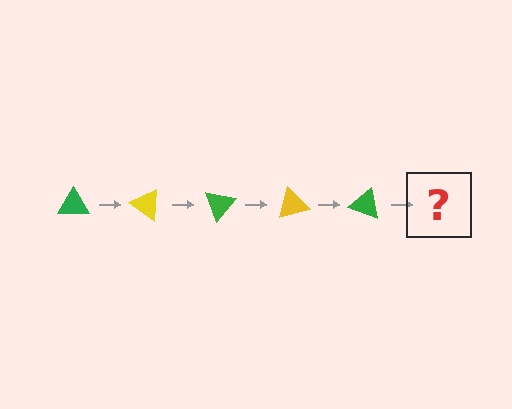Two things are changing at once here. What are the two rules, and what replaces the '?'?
The two rules are that it rotates 35 degrees each step and the color cycles through green and yellow. The '?' should be a yellow triangle, rotated 175 degrees from the start.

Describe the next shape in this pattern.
It should be a yellow triangle, rotated 175 degrees from the start.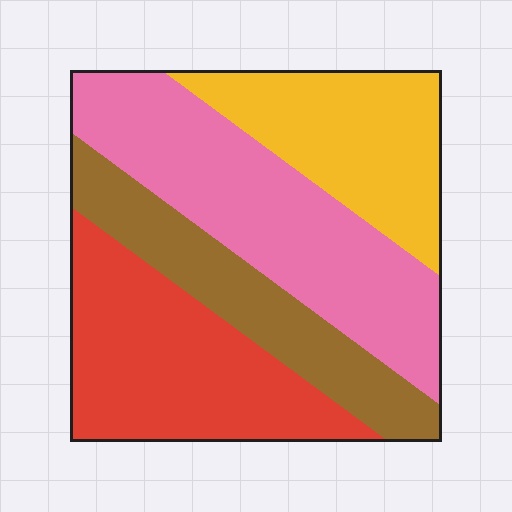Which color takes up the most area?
Pink, at roughly 30%.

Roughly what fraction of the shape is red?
Red covers about 25% of the shape.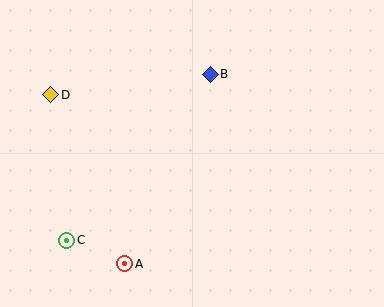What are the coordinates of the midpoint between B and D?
The midpoint between B and D is at (130, 84).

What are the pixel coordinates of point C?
Point C is at (67, 240).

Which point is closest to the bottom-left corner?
Point C is closest to the bottom-left corner.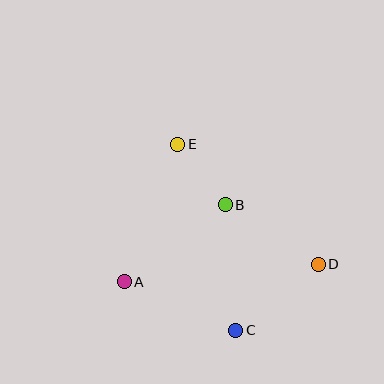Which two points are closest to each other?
Points B and E are closest to each other.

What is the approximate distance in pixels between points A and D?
The distance between A and D is approximately 195 pixels.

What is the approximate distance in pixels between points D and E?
The distance between D and E is approximately 185 pixels.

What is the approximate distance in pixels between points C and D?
The distance between C and D is approximately 106 pixels.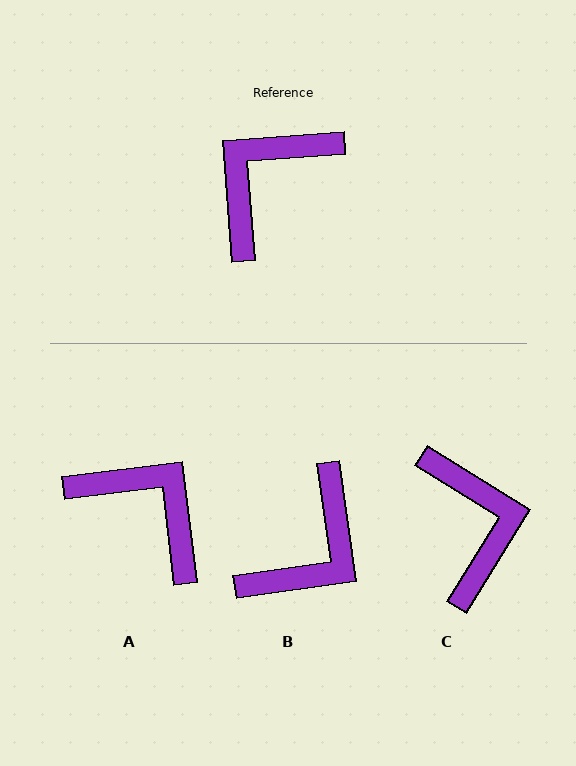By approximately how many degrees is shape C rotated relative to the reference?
Approximately 126 degrees clockwise.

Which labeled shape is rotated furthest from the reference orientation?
B, about 176 degrees away.